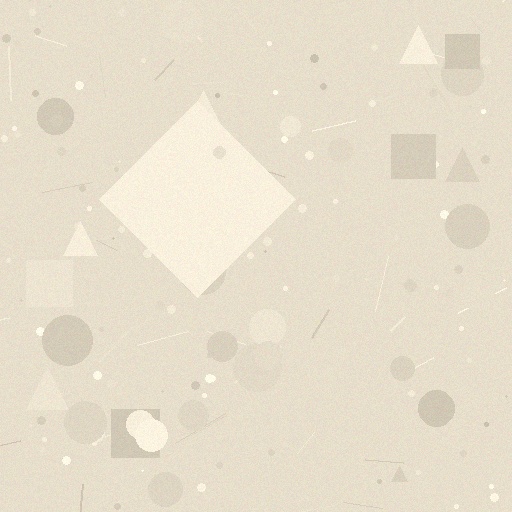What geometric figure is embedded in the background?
A diamond is embedded in the background.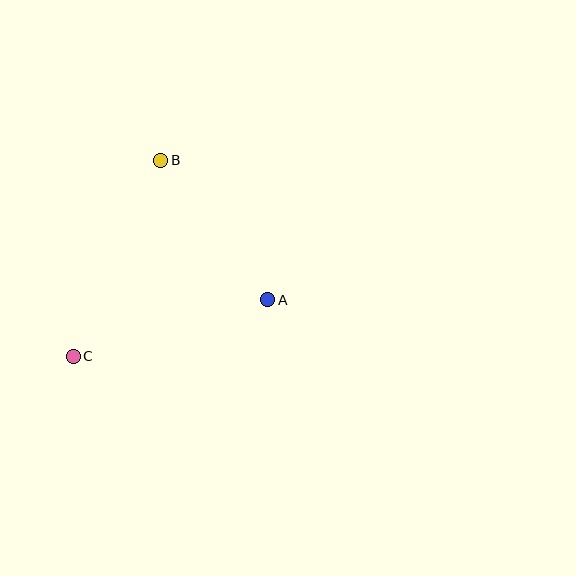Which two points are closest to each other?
Points A and B are closest to each other.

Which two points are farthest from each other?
Points B and C are farthest from each other.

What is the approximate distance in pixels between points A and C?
The distance between A and C is approximately 202 pixels.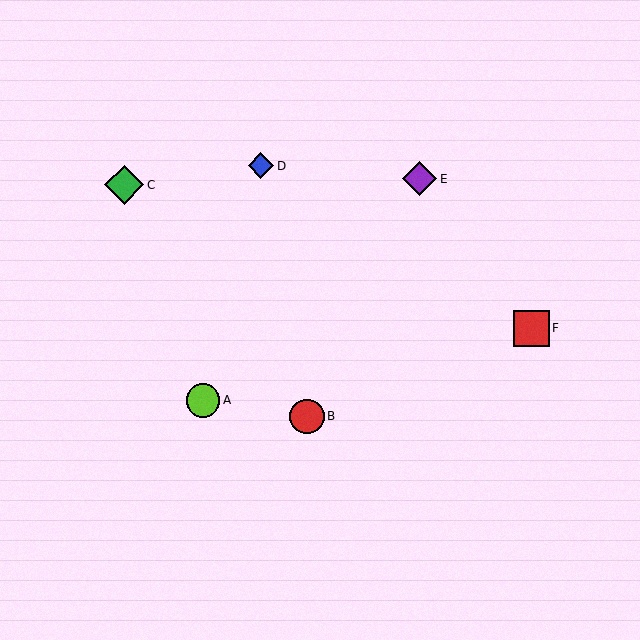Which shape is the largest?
The green diamond (labeled C) is the largest.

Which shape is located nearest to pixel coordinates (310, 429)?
The red circle (labeled B) at (307, 416) is nearest to that location.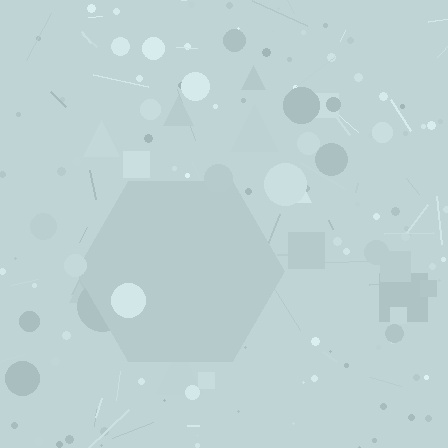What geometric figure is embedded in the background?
A hexagon is embedded in the background.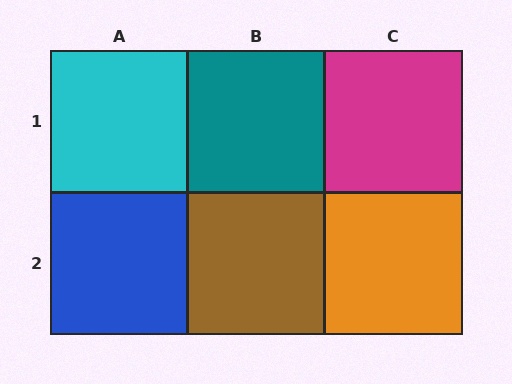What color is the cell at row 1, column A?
Cyan.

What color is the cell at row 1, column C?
Magenta.